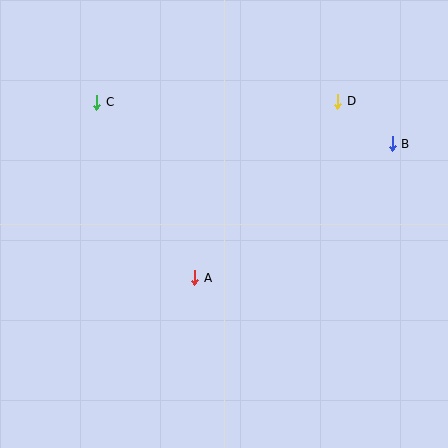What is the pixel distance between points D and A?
The distance between D and A is 227 pixels.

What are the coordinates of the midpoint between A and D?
The midpoint between A and D is at (266, 190).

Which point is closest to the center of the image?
Point A at (195, 278) is closest to the center.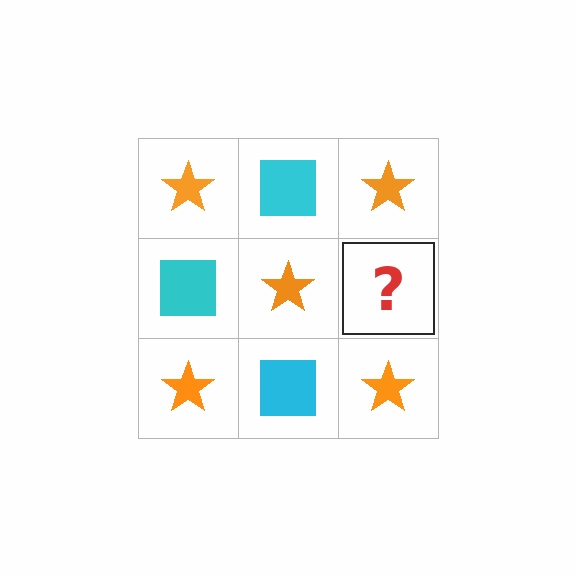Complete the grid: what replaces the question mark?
The question mark should be replaced with a cyan square.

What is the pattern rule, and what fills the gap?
The rule is that it alternates orange star and cyan square in a checkerboard pattern. The gap should be filled with a cyan square.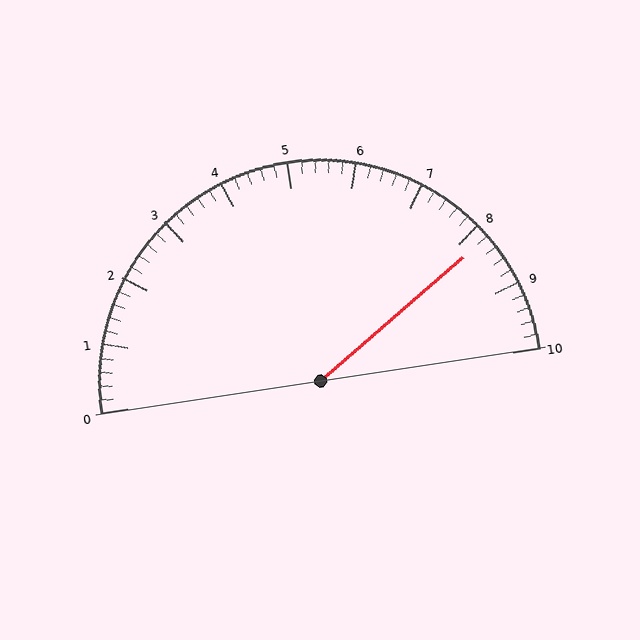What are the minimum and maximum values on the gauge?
The gauge ranges from 0 to 10.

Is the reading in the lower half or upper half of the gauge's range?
The reading is in the upper half of the range (0 to 10).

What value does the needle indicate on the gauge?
The needle indicates approximately 8.2.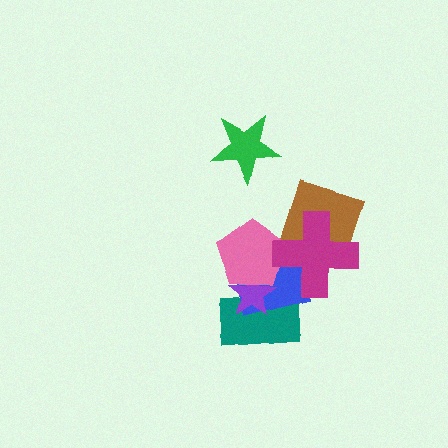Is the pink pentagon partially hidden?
Yes, it is partially covered by another shape.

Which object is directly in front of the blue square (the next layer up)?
The purple star is directly in front of the blue square.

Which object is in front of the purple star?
The pink pentagon is in front of the purple star.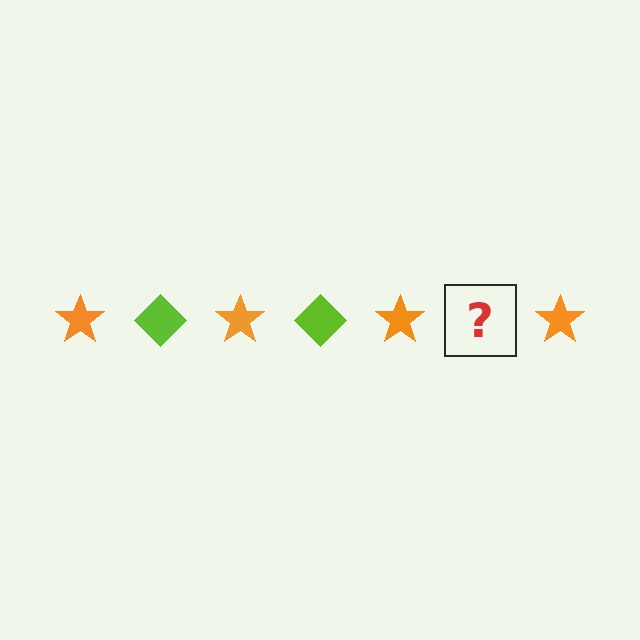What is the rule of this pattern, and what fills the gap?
The rule is that the pattern alternates between orange star and lime diamond. The gap should be filled with a lime diamond.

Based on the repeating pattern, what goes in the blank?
The blank should be a lime diamond.